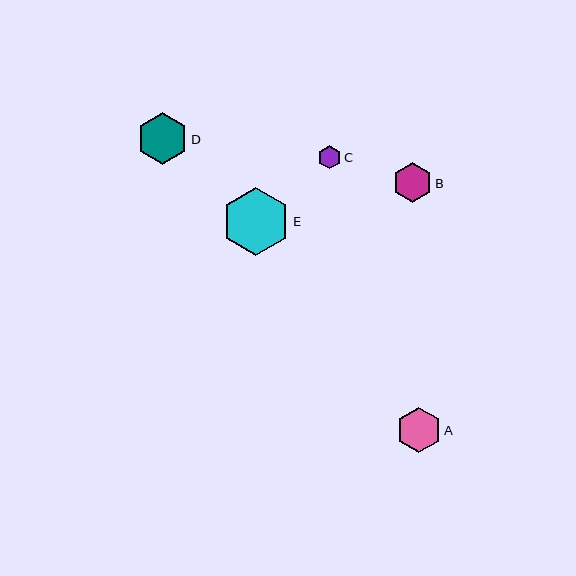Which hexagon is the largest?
Hexagon E is the largest with a size of approximately 68 pixels.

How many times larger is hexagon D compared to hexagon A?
Hexagon D is approximately 1.1 times the size of hexagon A.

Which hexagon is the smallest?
Hexagon C is the smallest with a size of approximately 23 pixels.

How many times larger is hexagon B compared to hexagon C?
Hexagon B is approximately 1.7 times the size of hexagon C.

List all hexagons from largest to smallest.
From largest to smallest: E, D, A, B, C.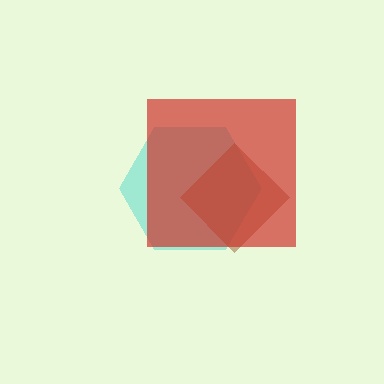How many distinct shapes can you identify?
There are 3 distinct shapes: a cyan hexagon, a brown diamond, a red square.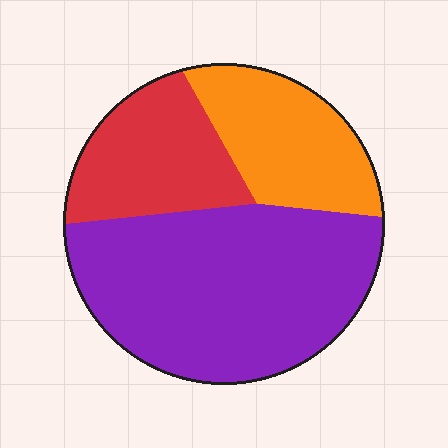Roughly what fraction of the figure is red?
Red covers around 20% of the figure.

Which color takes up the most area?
Purple, at roughly 55%.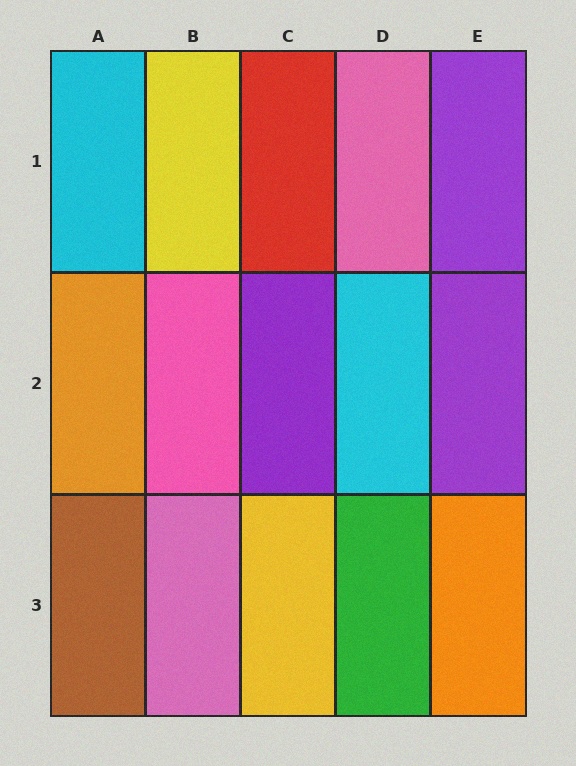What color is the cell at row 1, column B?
Yellow.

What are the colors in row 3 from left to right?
Brown, pink, yellow, green, orange.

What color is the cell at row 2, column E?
Purple.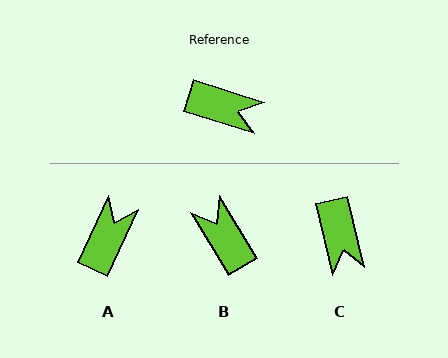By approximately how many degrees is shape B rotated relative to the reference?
Approximately 139 degrees counter-clockwise.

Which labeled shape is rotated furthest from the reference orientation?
B, about 139 degrees away.